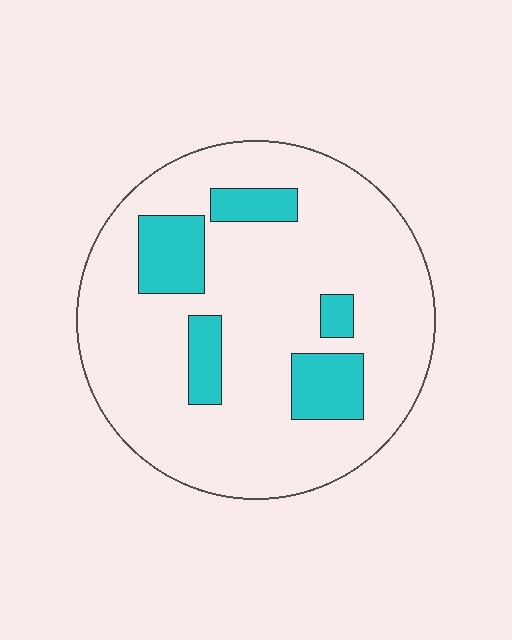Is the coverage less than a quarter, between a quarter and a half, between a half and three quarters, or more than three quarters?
Less than a quarter.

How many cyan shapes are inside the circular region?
5.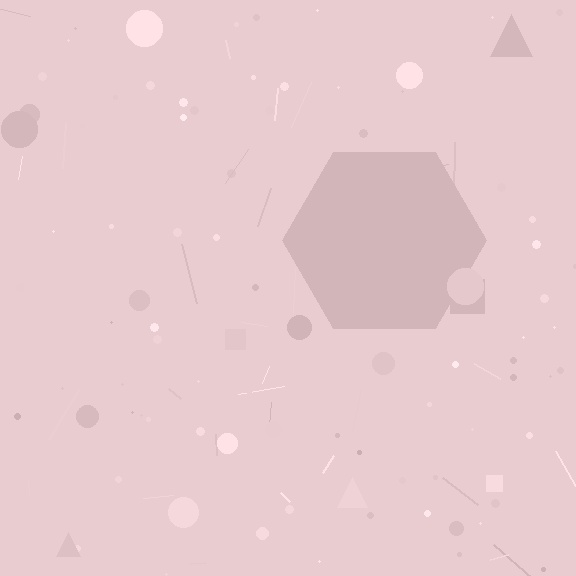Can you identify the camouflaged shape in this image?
The camouflaged shape is a hexagon.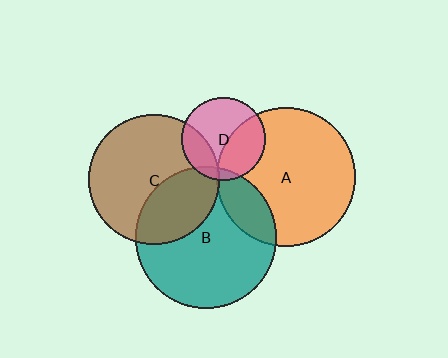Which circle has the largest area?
Circle B (teal).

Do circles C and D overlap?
Yes.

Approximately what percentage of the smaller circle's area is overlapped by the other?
Approximately 20%.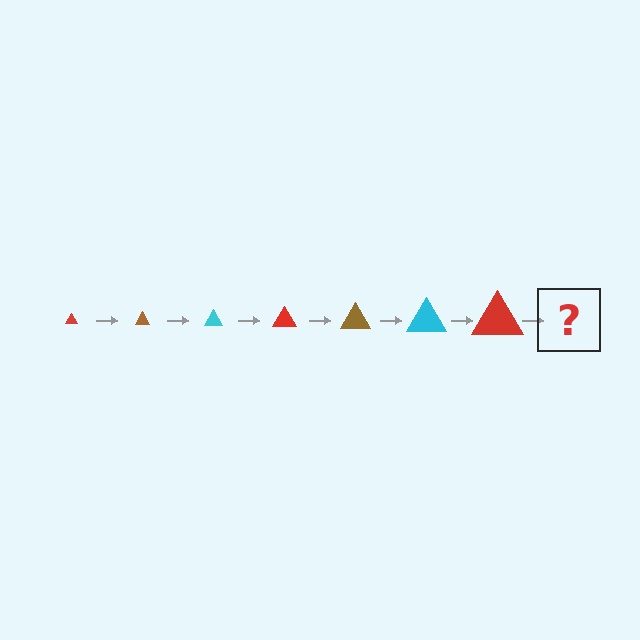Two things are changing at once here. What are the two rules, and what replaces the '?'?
The two rules are that the triangle grows larger each step and the color cycles through red, brown, and cyan. The '?' should be a brown triangle, larger than the previous one.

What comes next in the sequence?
The next element should be a brown triangle, larger than the previous one.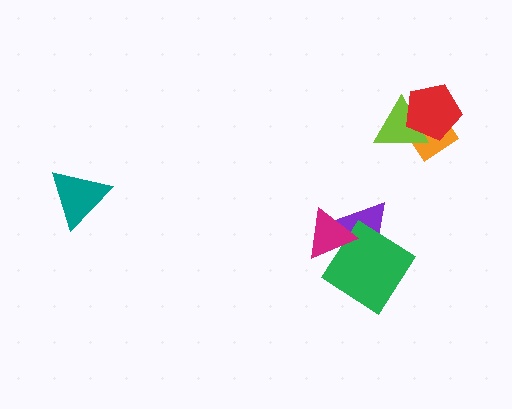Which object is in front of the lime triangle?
The red pentagon is in front of the lime triangle.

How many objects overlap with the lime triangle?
2 objects overlap with the lime triangle.